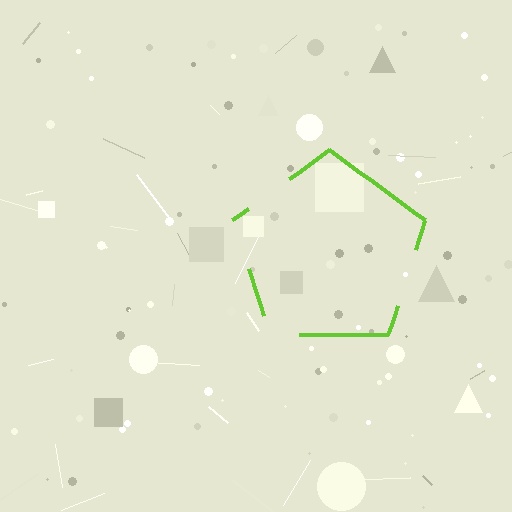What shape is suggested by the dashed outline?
The dashed outline suggests a pentagon.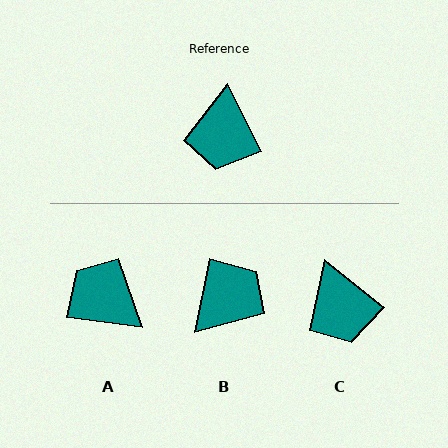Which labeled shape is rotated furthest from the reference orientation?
B, about 143 degrees away.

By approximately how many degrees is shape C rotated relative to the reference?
Approximately 26 degrees counter-clockwise.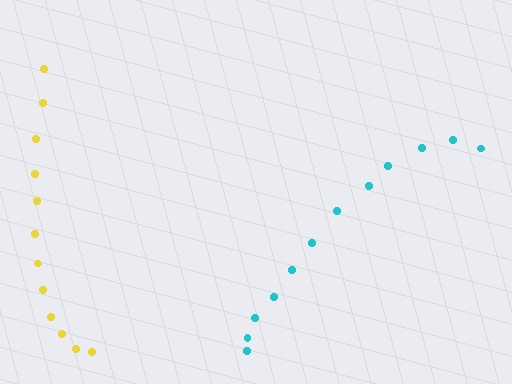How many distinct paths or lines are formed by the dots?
There are 2 distinct paths.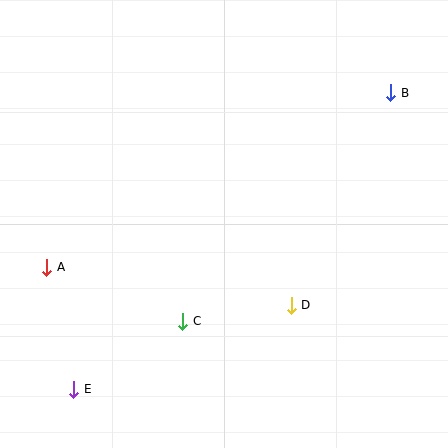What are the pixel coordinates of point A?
Point A is at (47, 267).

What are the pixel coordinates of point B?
Point B is at (391, 93).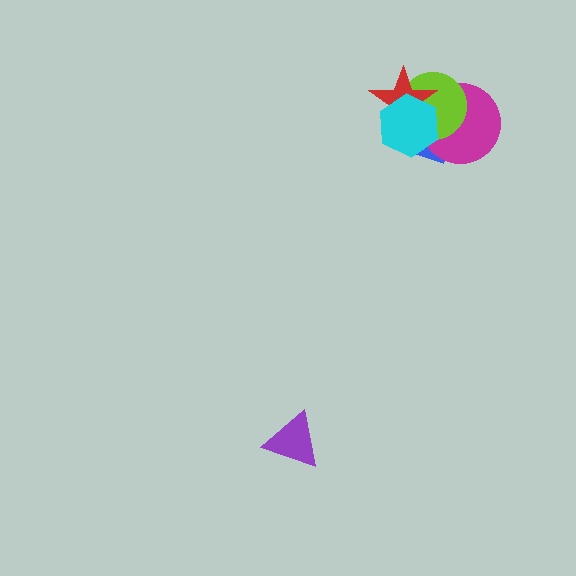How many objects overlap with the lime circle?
4 objects overlap with the lime circle.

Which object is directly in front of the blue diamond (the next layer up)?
The magenta circle is directly in front of the blue diamond.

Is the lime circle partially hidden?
Yes, it is partially covered by another shape.